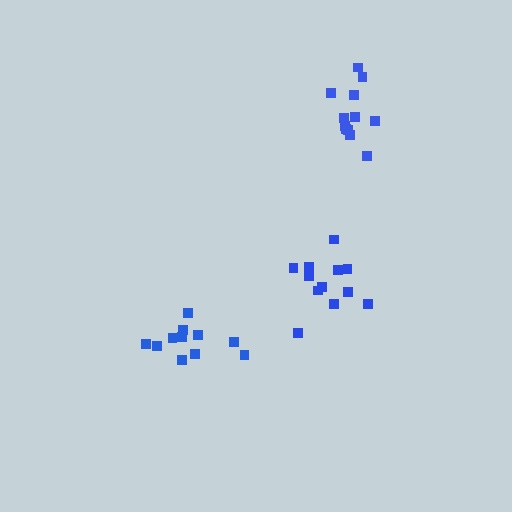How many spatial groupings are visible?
There are 3 spatial groupings.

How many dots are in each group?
Group 1: 12 dots, Group 2: 11 dots, Group 3: 12 dots (35 total).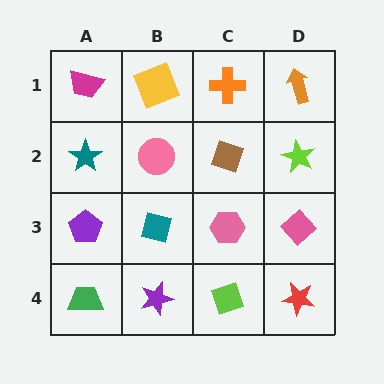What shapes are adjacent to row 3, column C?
A brown diamond (row 2, column C), a lime diamond (row 4, column C), a teal square (row 3, column B), a pink diamond (row 3, column D).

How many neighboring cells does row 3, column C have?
4.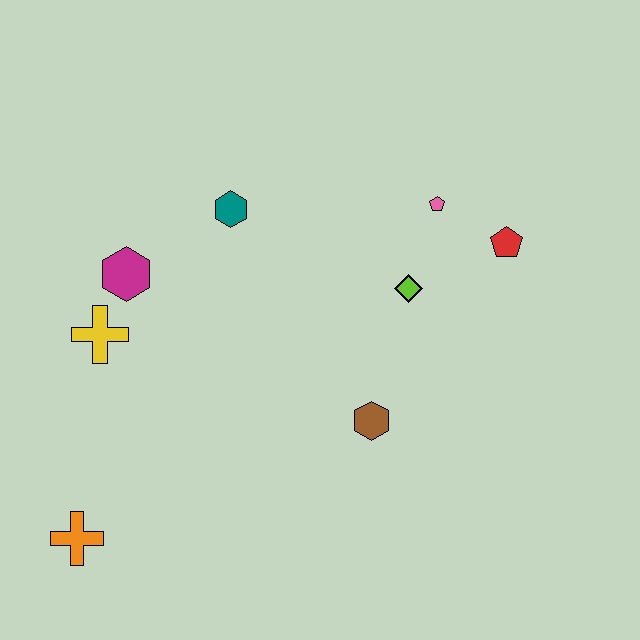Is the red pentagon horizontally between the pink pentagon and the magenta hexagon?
No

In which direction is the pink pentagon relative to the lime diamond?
The pink pentagon is above the lime diamond.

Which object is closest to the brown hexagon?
The lime diamond is closest to the brown hexagon.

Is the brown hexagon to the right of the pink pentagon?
No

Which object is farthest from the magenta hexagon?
The red pentagon is farthest from the magenta hexagon.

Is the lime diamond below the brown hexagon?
No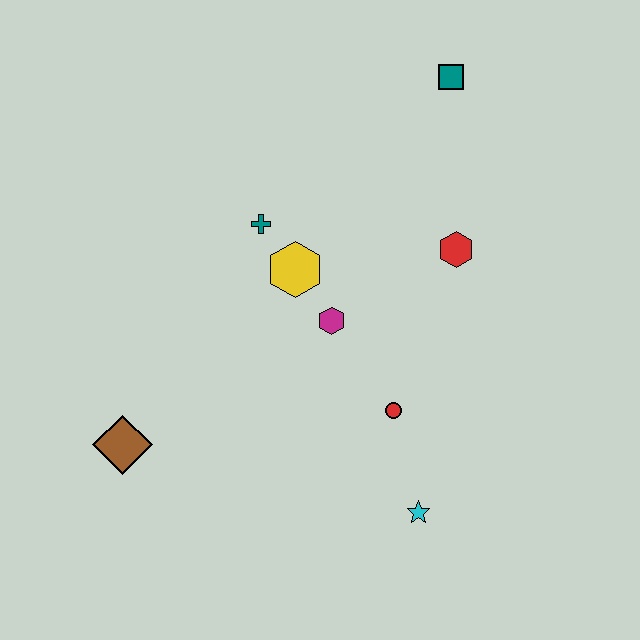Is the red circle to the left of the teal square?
Yes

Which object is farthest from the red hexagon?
The brown diamond is farthest from the red hexagon.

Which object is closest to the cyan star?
The red circle is closest to the cyan star.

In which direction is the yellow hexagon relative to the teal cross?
The yellow hexagon is below the teal cross.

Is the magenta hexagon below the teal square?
Yes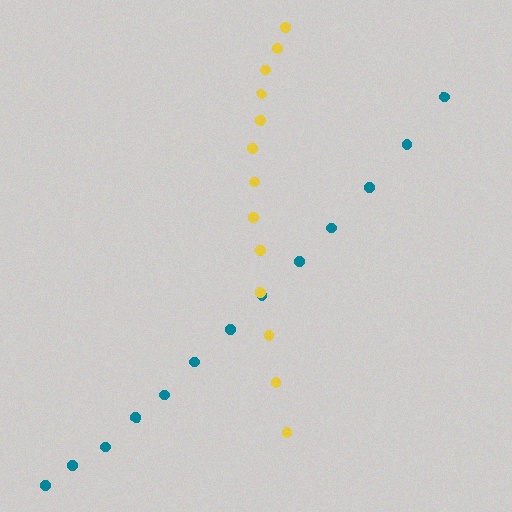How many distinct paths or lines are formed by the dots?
There are 2 distinct paths.